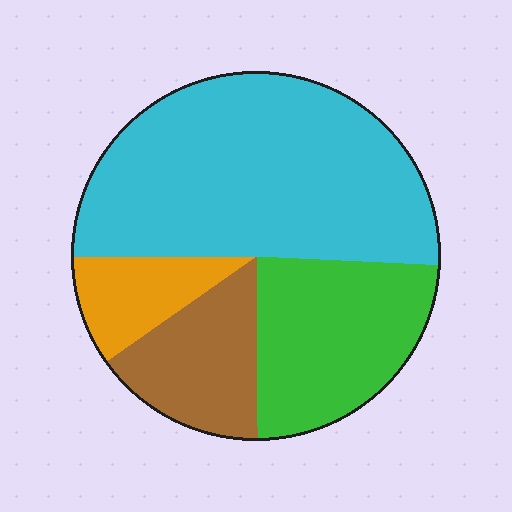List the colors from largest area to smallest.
From largest to smallest: cyan, green, brown, orange.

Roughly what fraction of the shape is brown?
Brown takes up about one sixth (1/6) of the shape.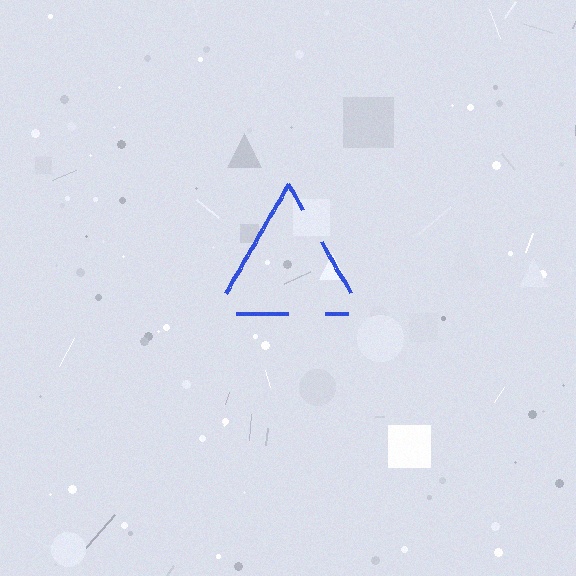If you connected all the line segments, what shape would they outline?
They would outline a triangle.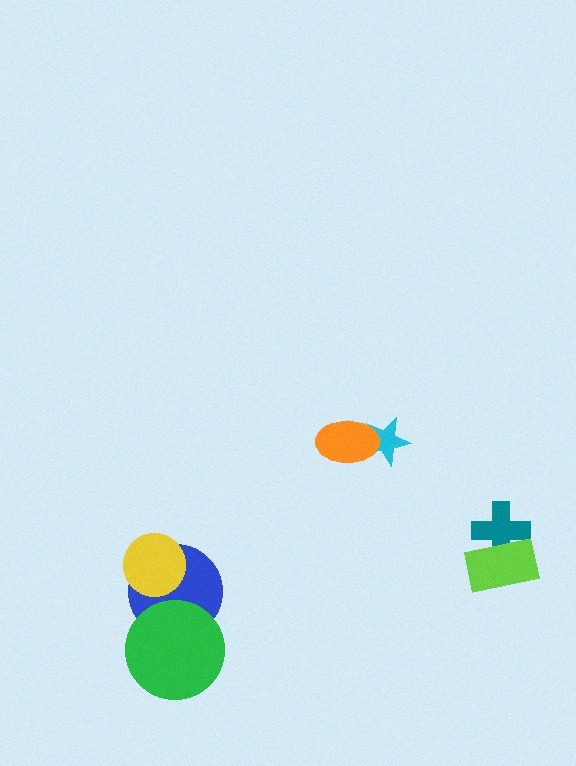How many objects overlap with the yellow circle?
1 object overlaps with the yellow circle.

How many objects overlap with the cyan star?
1 object overlaps with the cyan star.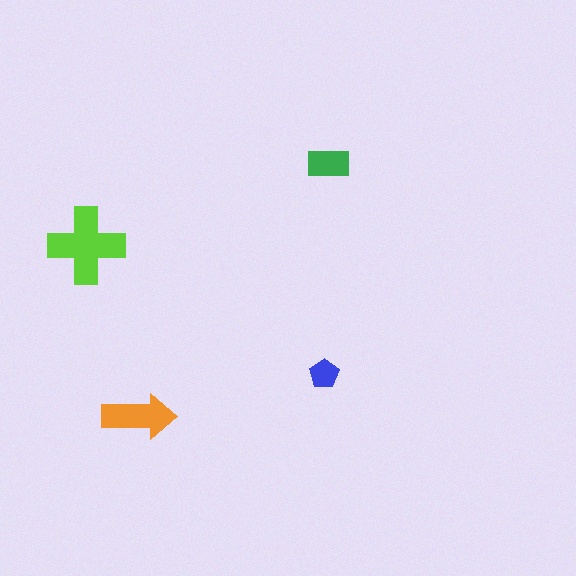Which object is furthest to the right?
The green rectangle is rightmost.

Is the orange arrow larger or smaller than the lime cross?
Smaller.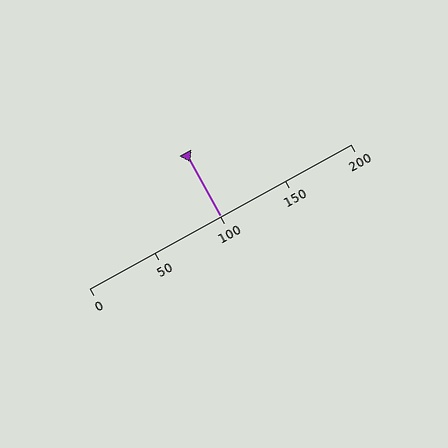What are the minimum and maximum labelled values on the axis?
The axis runs from 0 to 200.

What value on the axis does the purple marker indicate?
The marker indicates approximately 100.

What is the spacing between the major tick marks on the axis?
The major ticks are spaced 50 apart.